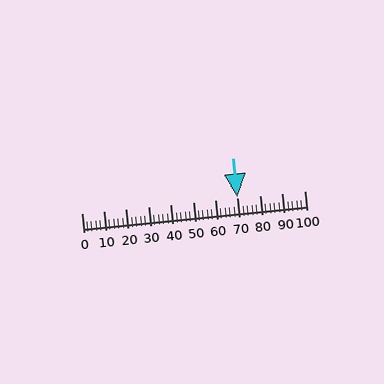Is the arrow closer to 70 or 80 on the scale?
The arrow is closer to 70.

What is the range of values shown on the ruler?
The ruler shows values from 0 to 100.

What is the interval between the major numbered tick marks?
The major tick marks are spaced 10 units apart.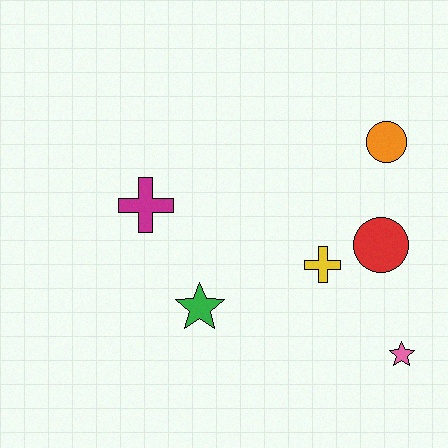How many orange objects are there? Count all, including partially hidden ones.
There is 1 orange object.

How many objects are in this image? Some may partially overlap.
There are 6 objects.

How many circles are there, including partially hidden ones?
There are 2 circles.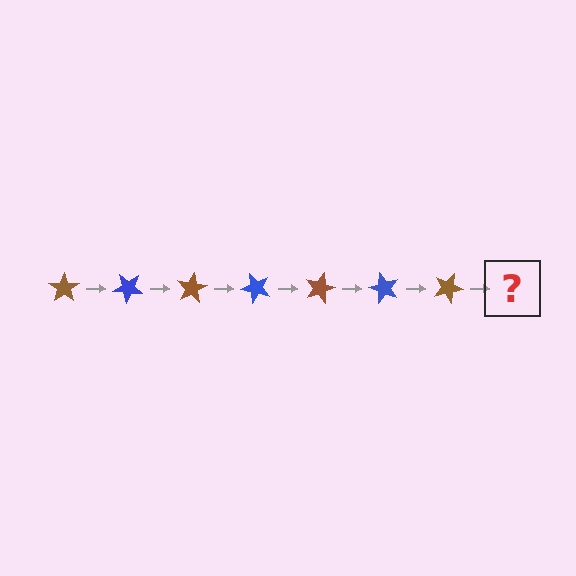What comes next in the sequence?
The next element should be a blue star, rotated 280 degrees from the start.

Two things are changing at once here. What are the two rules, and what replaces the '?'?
The two rules are that it rotates 40 degrees each step and the color cycles through brown and blue. The '?' should be a blue star, rotated 280 degrees from the start.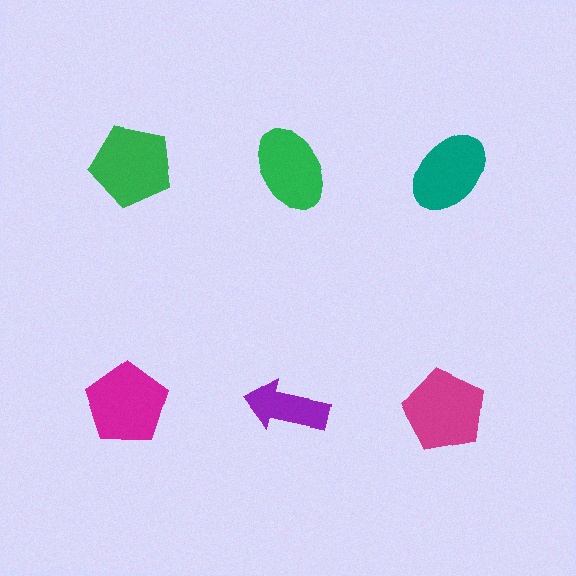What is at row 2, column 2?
A purple arrow.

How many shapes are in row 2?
3 shapes.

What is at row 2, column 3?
A magenta pentagon.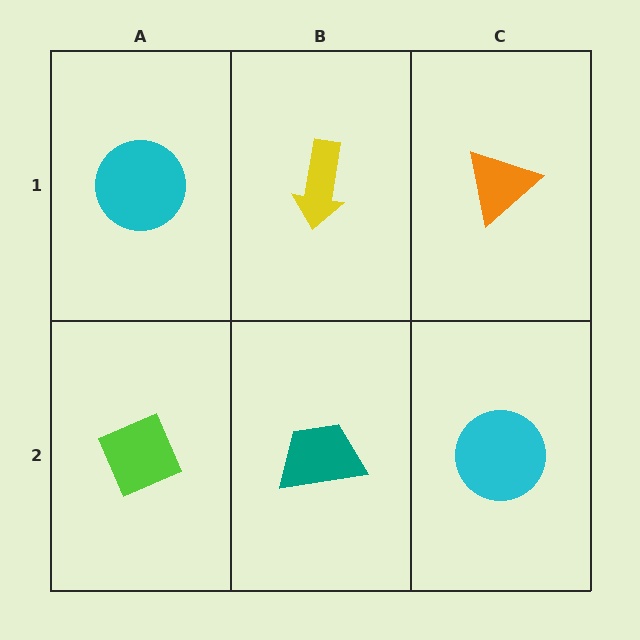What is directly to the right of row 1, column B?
An orange triangle.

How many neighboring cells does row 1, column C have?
2.